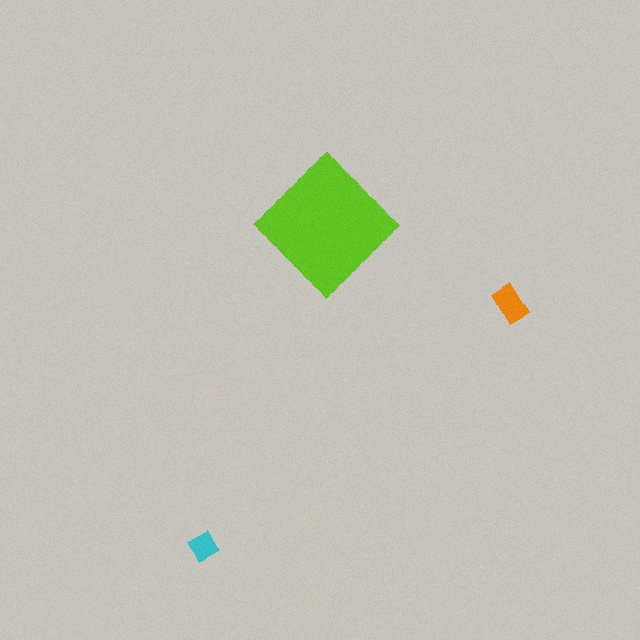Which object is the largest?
The lime diamond.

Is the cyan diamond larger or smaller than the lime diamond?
Smaller.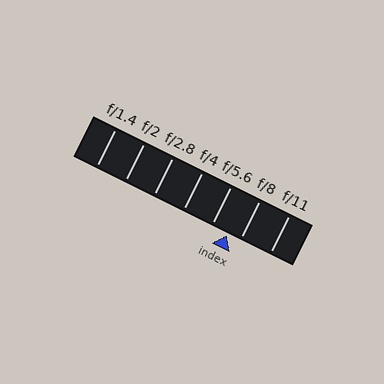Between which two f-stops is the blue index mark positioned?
The index mark is between f/5.6 and f/8.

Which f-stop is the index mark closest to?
The index mark is closest to f/8.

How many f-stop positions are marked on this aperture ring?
There are 7 f-stop positions marked.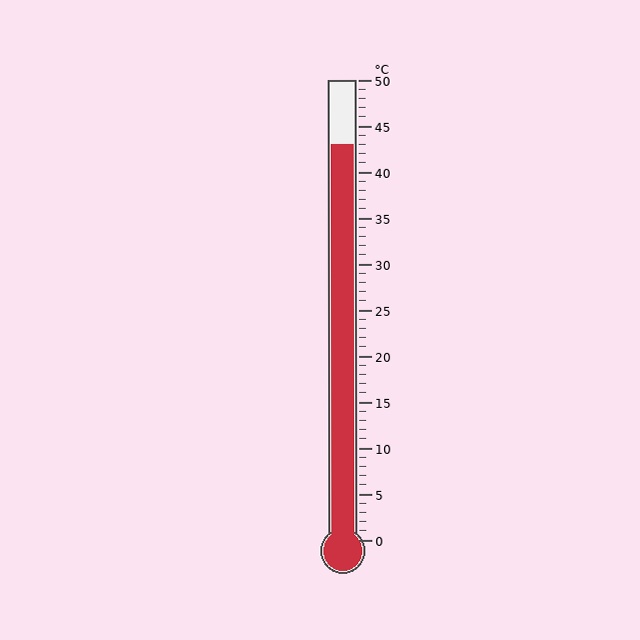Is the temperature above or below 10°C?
The temperature is above 10°C.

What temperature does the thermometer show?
The thermometer shows approximately 43°C.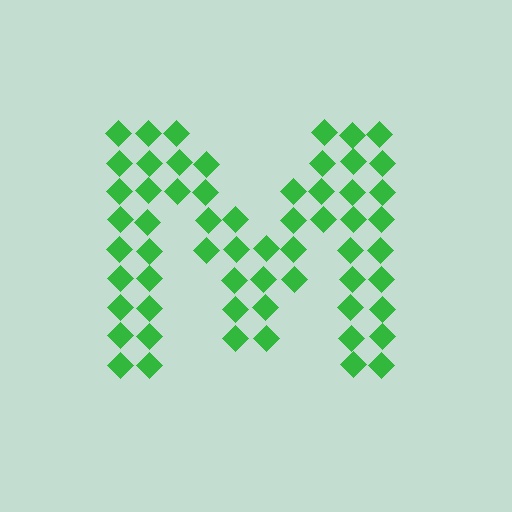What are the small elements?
The small elements are diamonds.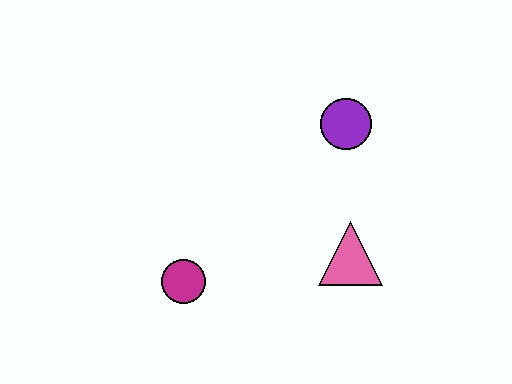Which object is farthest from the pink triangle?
The magenta circle is farthest from the pink triangle.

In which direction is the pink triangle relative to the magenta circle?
The pink triangle is to the right of the magenta circle.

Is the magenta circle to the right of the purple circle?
No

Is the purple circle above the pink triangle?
Yes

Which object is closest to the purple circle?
The pink triangle is closest to the purple circle.